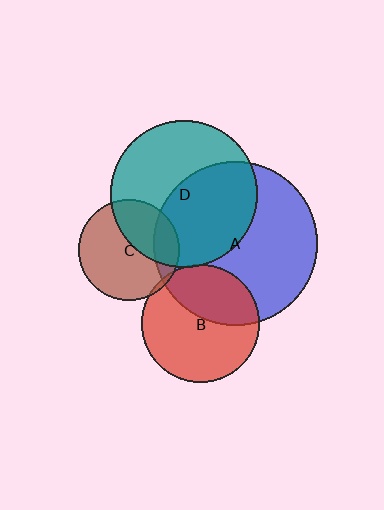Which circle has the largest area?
Circle A (blue).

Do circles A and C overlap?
Yes.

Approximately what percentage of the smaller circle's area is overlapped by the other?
Approximately 15%.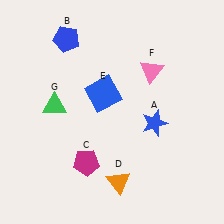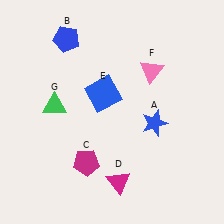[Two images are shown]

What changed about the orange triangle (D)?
In Image 1, D is orange. In Image 2, it changed to magenta.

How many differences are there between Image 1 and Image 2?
There is 1 difference between the two images.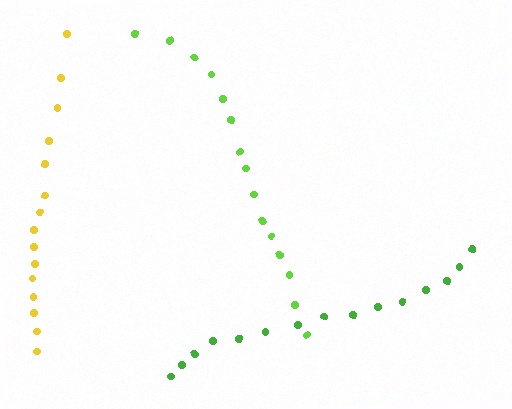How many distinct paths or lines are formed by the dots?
There are 3 distinct paths.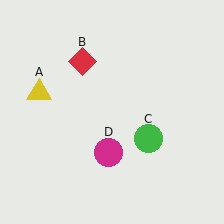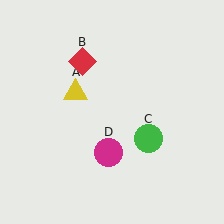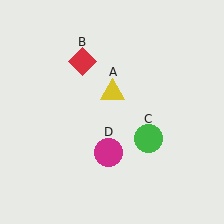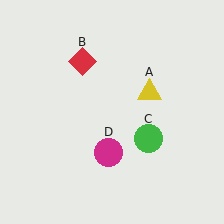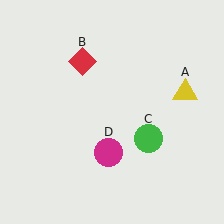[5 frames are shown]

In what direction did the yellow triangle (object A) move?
The yellow triangle (object A) moved right.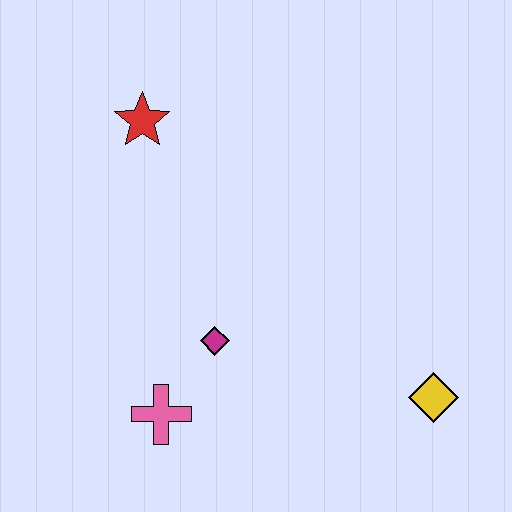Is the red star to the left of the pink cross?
Yes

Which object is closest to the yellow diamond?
The magenta diamond is closest to the yellow diamond.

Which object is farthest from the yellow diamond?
The red star is farthest from the yellow diamond.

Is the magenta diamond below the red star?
Yes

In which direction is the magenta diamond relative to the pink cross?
The magenta diamond is above the pink cross.